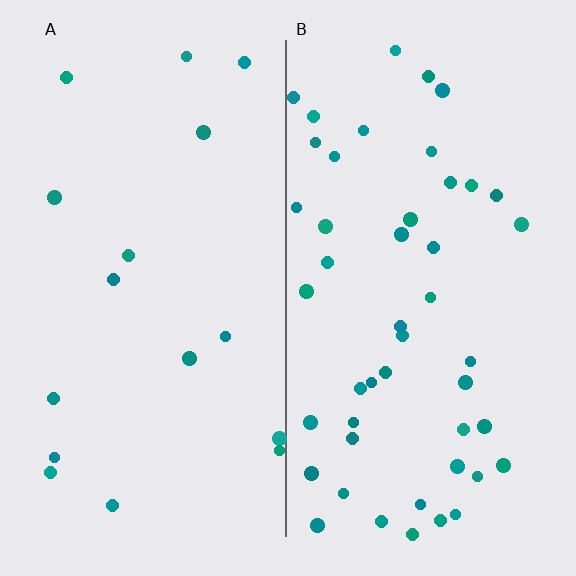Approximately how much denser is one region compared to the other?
Approximately 2.9× — region B over region A.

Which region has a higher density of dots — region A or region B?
B (the right).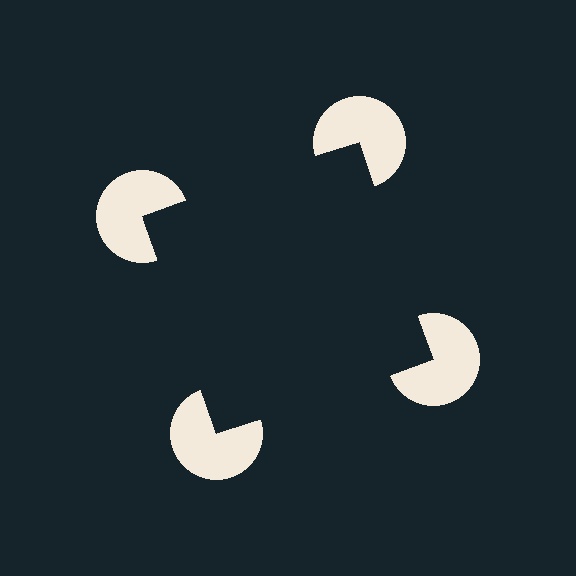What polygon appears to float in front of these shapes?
An illusory square — its edges are inferred from the aligned wedge cuts in the pac-man discs, not physically drawn.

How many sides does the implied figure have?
4 sides.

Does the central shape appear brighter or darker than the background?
It typically appears slightly darker than the background, even though no actual brightness change is drawn.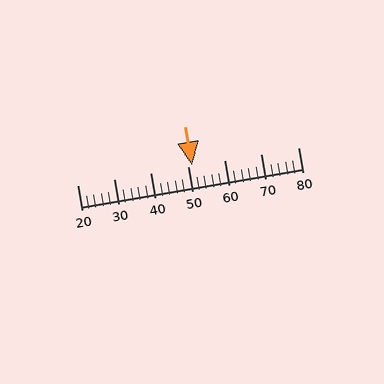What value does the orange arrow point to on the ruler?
The orange arrow points to approximately 51.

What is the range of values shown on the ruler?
The ruler shows values from 20 to 80.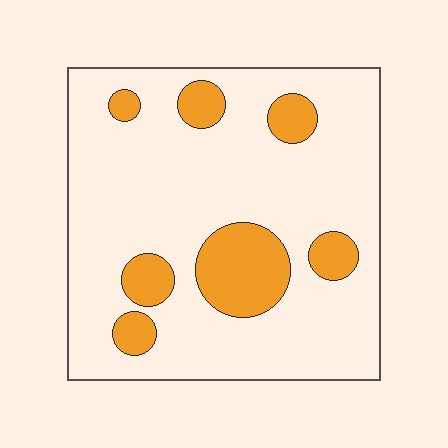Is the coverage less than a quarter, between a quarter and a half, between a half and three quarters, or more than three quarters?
Less than a quarter.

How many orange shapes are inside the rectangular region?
7.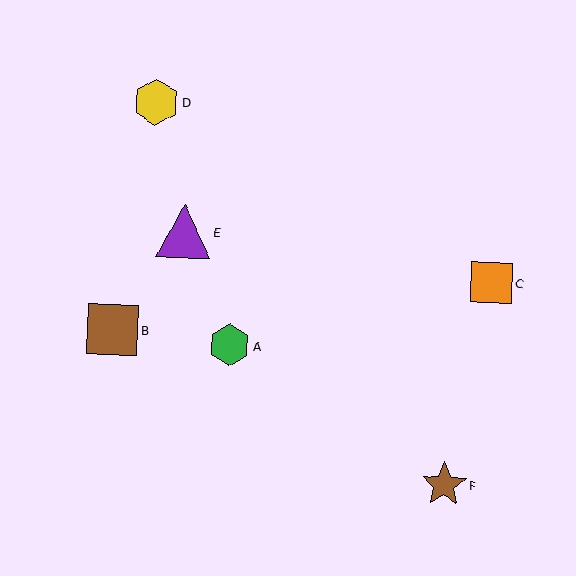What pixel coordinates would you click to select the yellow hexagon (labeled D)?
Click at (156, 102) to select the yellow hexagon D.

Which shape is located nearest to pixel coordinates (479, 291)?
The orange square (labeled C) at (492, 283) is nearest to that location.